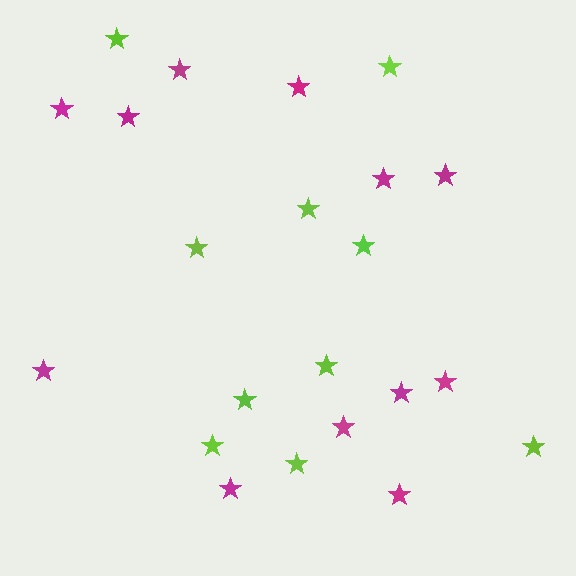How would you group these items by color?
There are 2 groups: one group of lime stars (10) and one group of magenta stars (12).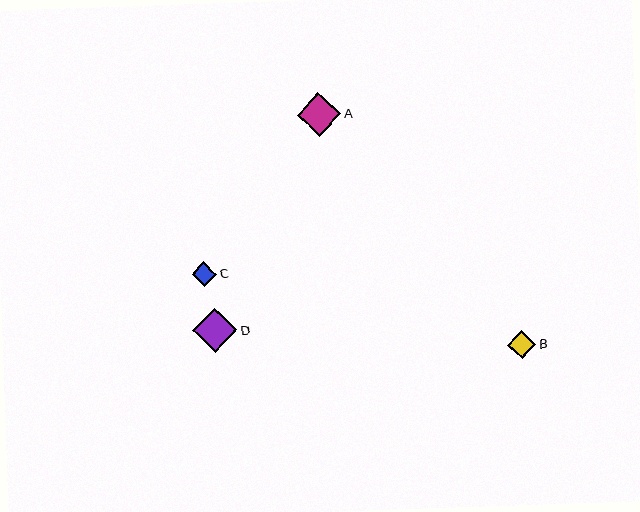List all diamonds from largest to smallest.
From largest to smallest: D, A, B, C.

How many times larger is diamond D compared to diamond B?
Diamond D is approximately 1.6 times the size of diamond B.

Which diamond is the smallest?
Diamond C is the smallest with a size of approximately 24 pixels.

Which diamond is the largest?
Diamond D is the largest with a size of approximately 44 pixels.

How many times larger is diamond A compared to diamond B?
Diamond A is approximately 1.6 times the size of diamond B.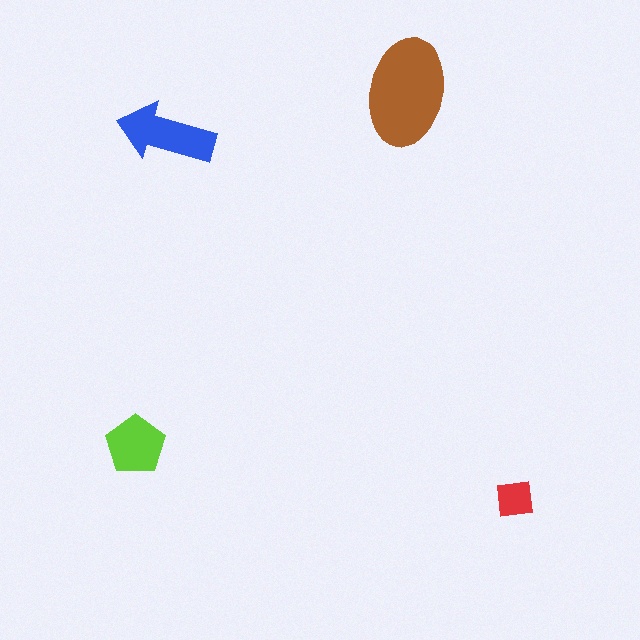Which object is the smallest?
The red square.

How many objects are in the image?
There are 4 objects in the image.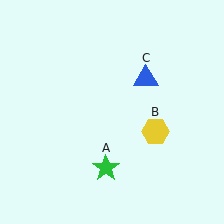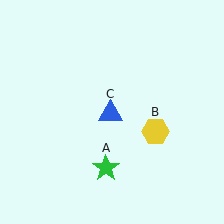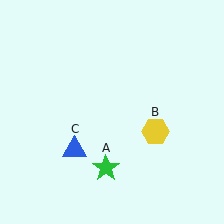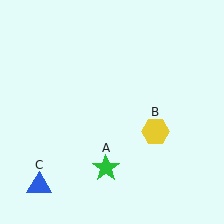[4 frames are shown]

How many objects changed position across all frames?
1 object changed position: blue triangle (object C).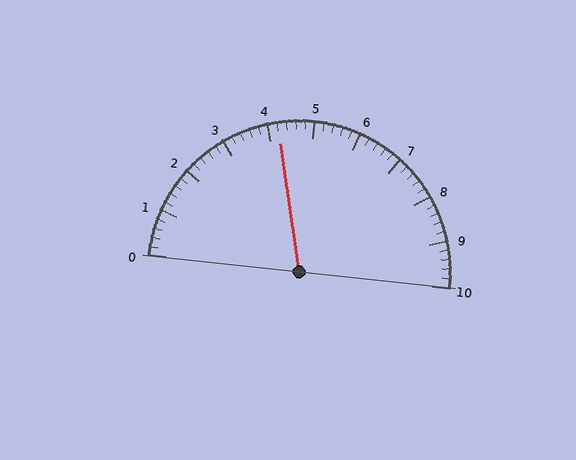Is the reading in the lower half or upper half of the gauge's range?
The reading is in the lower half of the range (0 to 10).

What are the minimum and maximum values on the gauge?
The gauge ranges from 0 to 10.